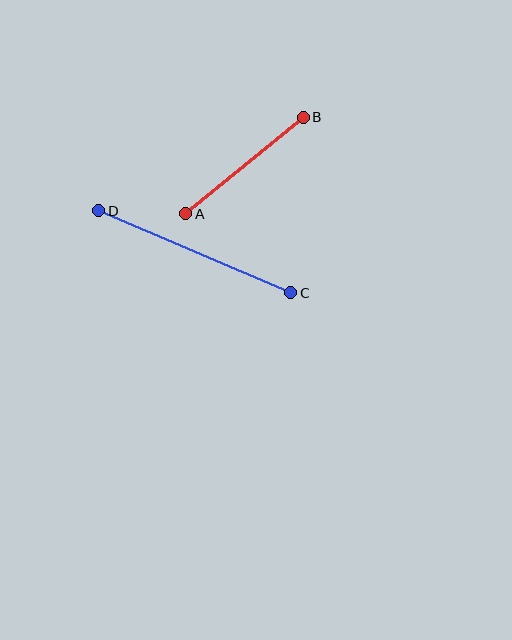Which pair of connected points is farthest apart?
Points C and D are farthest apart.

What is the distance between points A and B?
The distance is approximately 152 pixels.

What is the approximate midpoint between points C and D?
The midpoint is at approximately (195, 252) pixels.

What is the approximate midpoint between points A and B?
The midpoint is at approximately (244, 165) pixels.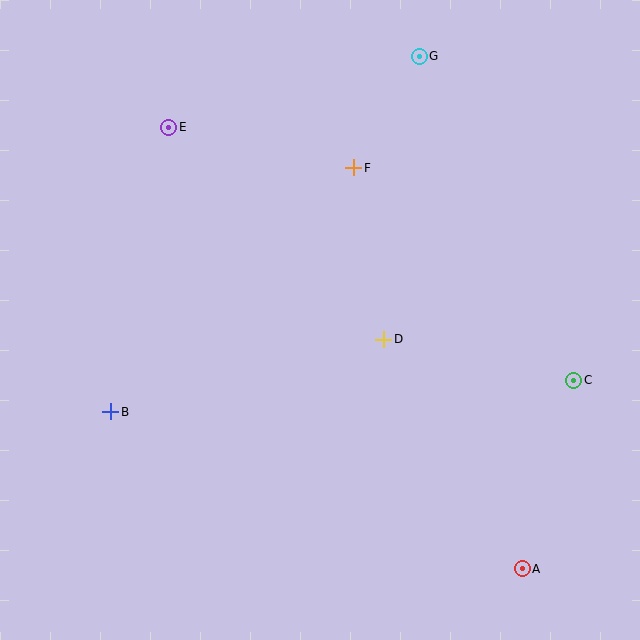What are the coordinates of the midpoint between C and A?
The midpoint between C and A is at (548, 475).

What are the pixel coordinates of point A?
Point A is at (522, 569).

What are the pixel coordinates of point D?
Point D is at (384, 339).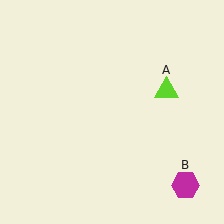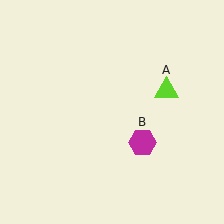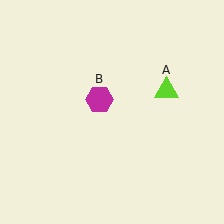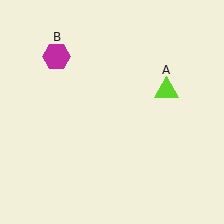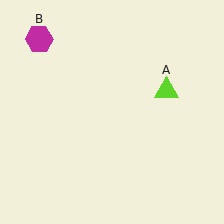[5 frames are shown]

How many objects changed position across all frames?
1 object changed position: magenta hexagon (object B).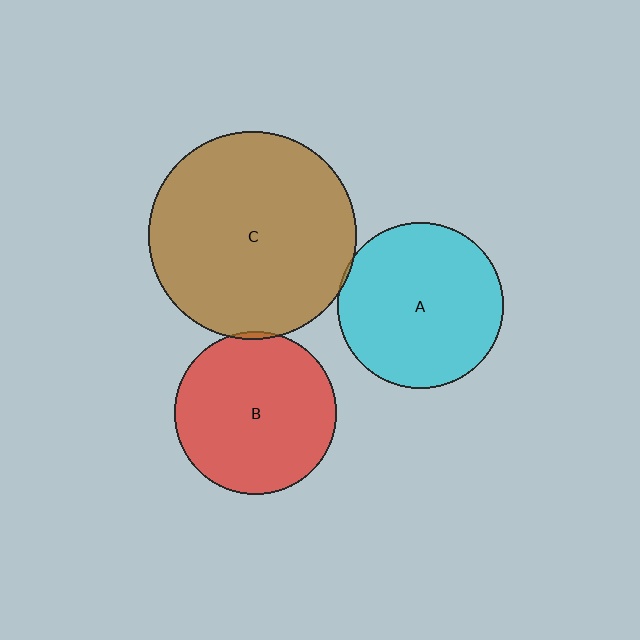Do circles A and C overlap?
Yes.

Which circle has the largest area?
Circle C (brown).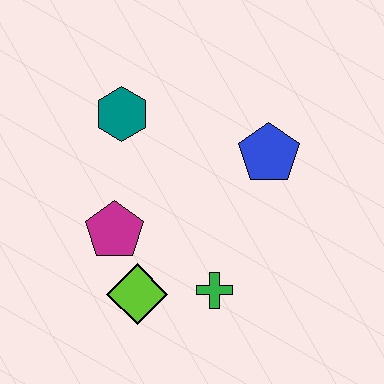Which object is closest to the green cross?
The lime diamond is closest to the green cross.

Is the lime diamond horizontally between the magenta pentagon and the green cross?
Yes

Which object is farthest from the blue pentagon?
The lime diamond is farthest from the blue pentagon.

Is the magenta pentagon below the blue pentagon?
Yes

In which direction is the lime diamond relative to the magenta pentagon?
The lime diamond is below the magenta pentagon.